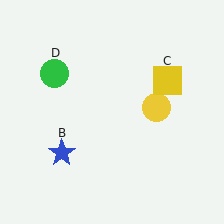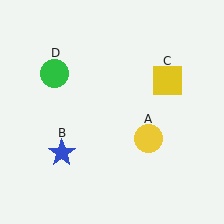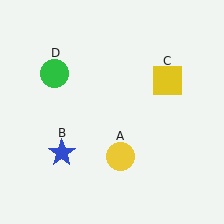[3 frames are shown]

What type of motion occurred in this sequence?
The yellow circle (object A) rotated clockwise around the center of the scene.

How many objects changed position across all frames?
1 object changed position: yellow circle (object A).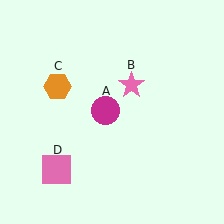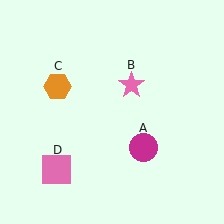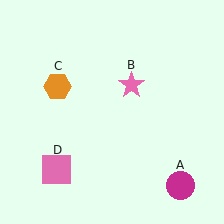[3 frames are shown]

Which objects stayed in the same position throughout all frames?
Pink star (object B) and orange hexagon (object C) and pink square (object D) remained stationary.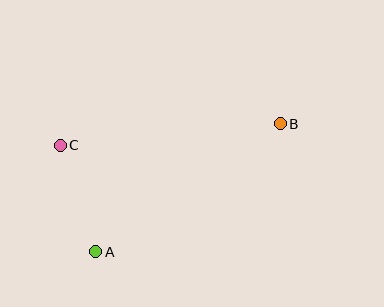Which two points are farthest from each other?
Points A and B are farthest from each other.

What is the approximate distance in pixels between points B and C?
The distance between B and C is approximately 221 pixels.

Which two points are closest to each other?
Points A and C are closest to each other.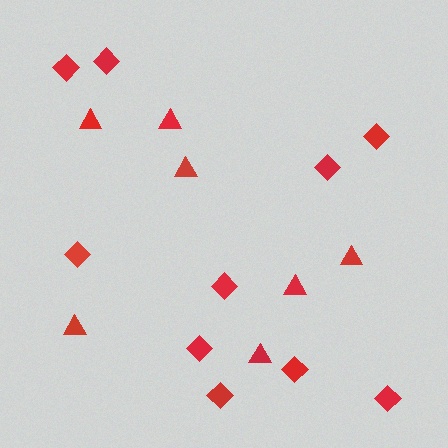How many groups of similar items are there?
There are 2 groups: one group of diamonds (10) and one group of triangles (7).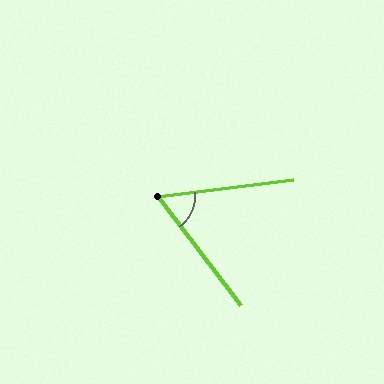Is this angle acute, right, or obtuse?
It is acute.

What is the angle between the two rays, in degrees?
Approximately 60 degrees.